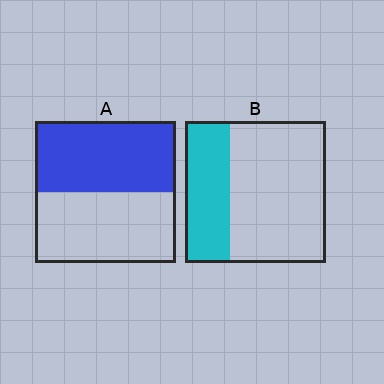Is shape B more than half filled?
No.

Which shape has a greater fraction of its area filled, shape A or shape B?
Shape A.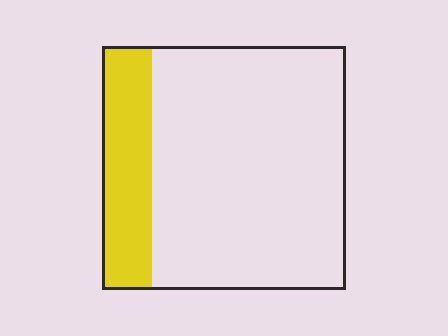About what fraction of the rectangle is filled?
About one fifth (1/5).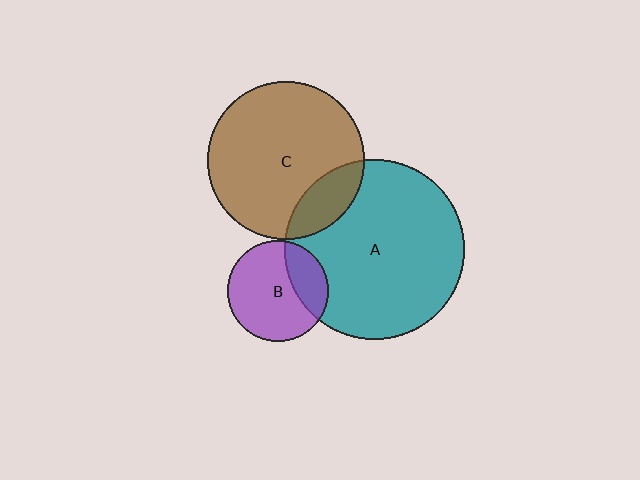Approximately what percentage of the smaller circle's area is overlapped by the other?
Approximately 25%.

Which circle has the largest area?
Circle A (teal).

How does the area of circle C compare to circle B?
Approximately 2.5 times.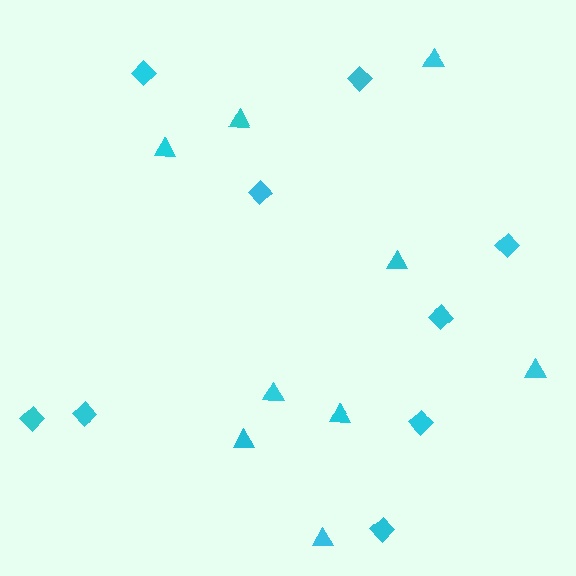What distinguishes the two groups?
There are 2 groups: one group of diamonds (9) and one group of triangles (9).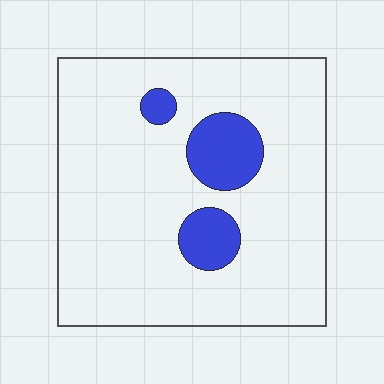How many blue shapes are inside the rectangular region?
3.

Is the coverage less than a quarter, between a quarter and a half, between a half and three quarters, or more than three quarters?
Less than a quarter.